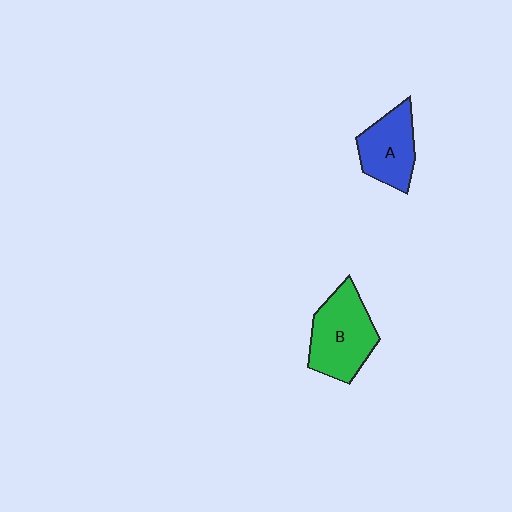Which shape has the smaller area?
Shape A (blue).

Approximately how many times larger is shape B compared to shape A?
Approximately 1.3 times.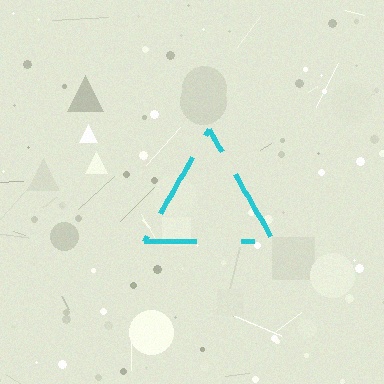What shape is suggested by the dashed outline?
The dashed outline suggests a triangle.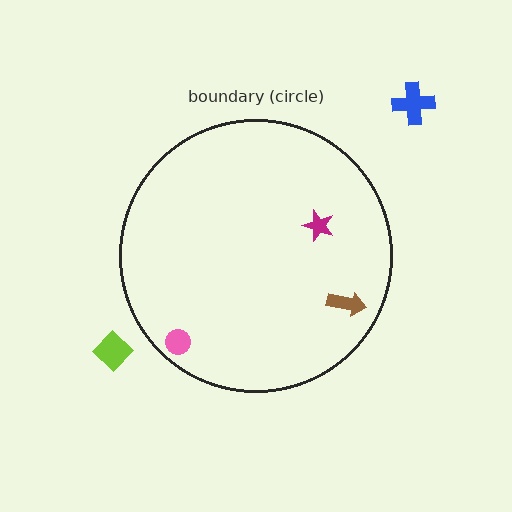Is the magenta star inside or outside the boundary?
Inside.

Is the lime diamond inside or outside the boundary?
Outside.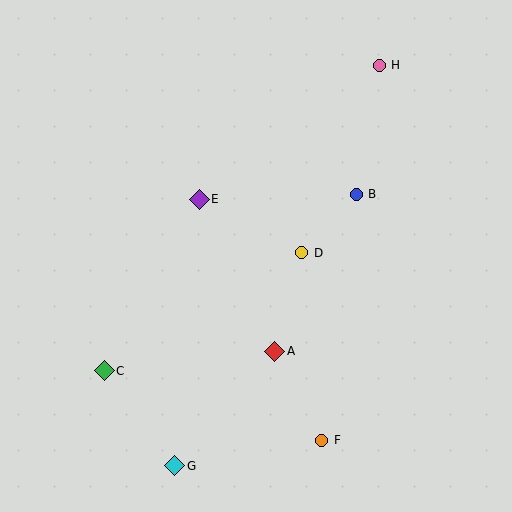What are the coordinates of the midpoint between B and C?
The midpoint between B and C is at (230, 283).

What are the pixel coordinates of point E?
Point E is at (199, 199).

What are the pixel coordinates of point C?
Point C is at (104, 371).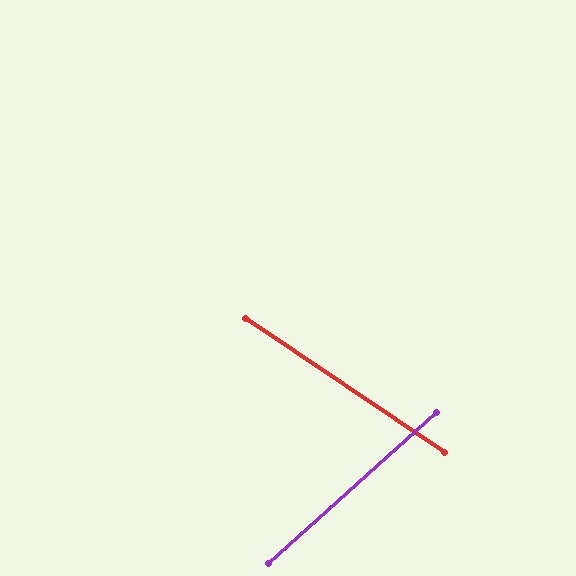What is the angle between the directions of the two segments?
Approximately 76 degrees.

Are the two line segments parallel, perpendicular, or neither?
Neither parallel nor perpendicular — they differ by about 76°.